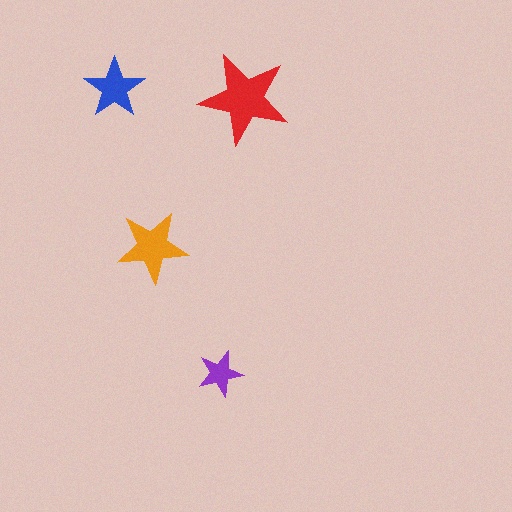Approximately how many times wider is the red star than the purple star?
About 2 times wider.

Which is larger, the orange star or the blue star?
The orange one.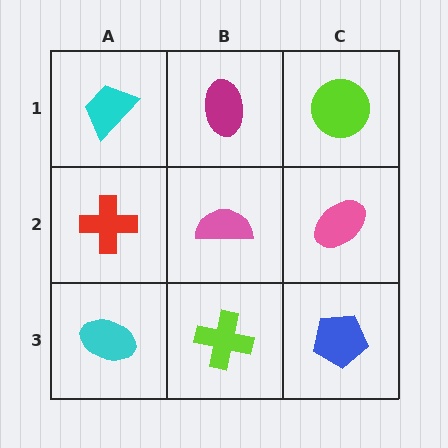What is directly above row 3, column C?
A pink ellipse.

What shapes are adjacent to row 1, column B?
A pink semicircle (row 2, column B), a cyan trapezoid (row 1, column A), a lime circle (row 1, column C).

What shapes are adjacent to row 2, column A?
A cyan trapezoid (row 1, column A), a cyan ellipse (row 3, column A), a pink semicircle (row 2, column B).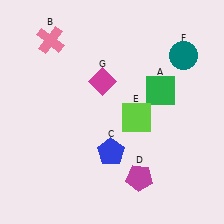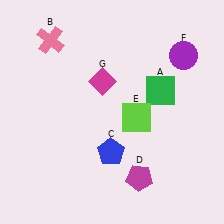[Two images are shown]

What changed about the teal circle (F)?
In Image 1, F is teal. In Image 2, it changed to purple.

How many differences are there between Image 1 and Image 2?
There is 1 difference between the two images.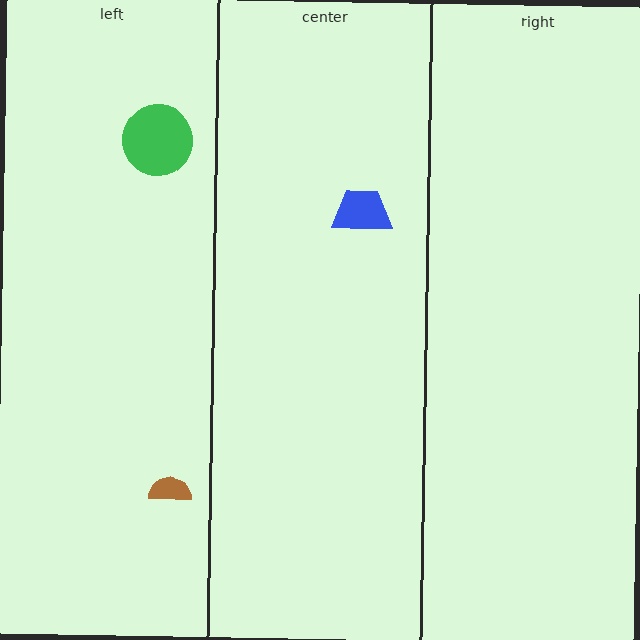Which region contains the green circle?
The left region.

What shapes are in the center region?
The blue trapezoid.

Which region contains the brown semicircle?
The left region.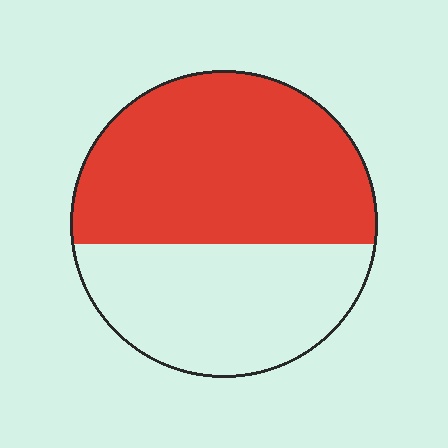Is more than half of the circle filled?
Yes.